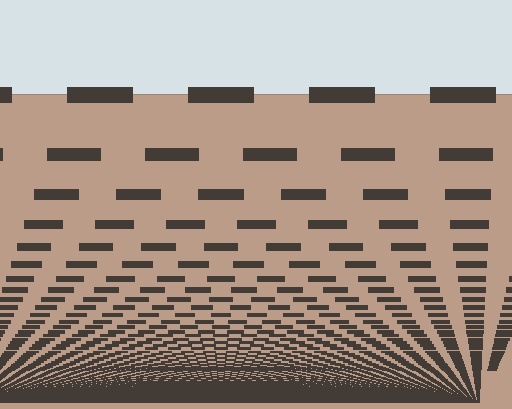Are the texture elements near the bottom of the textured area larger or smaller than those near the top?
Smaller. The gradient is inverted — elements near the bottom are smaller and denser.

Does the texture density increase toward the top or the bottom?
Density increases toward the bottom.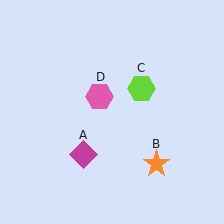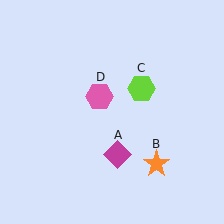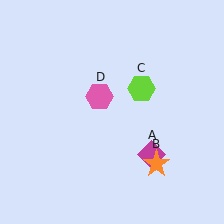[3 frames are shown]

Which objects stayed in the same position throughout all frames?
Orange star (object B) and lime hexagon (object C) and pink hexagon (object D) remained stationary.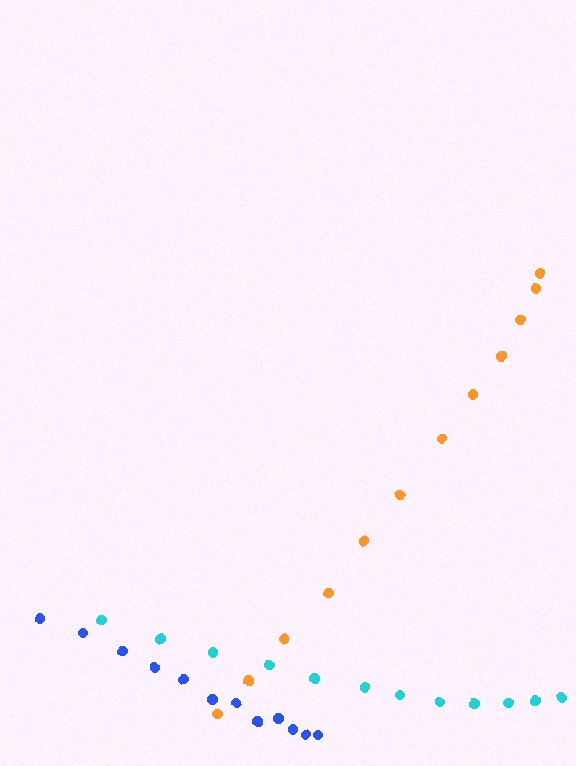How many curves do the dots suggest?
There are 3 distinct paths.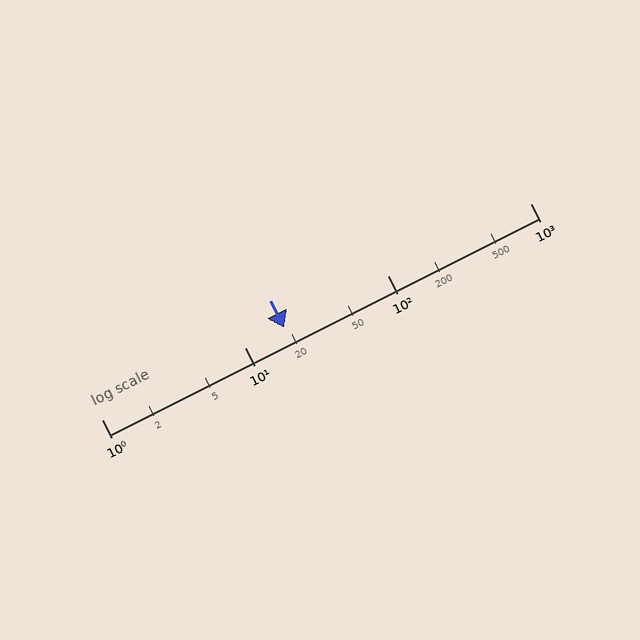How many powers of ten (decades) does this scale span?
The scale spans 3 decades, from 1 to 1000.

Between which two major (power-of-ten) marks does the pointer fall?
The pointer is between 10 and 100.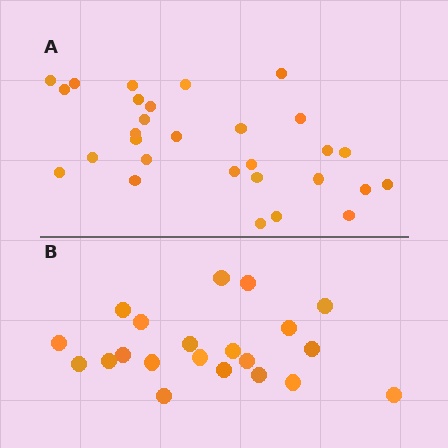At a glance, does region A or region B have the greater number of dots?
Region A (the top region) has more dots.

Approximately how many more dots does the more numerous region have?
Region A has roughly 8 or so more dots than region B.